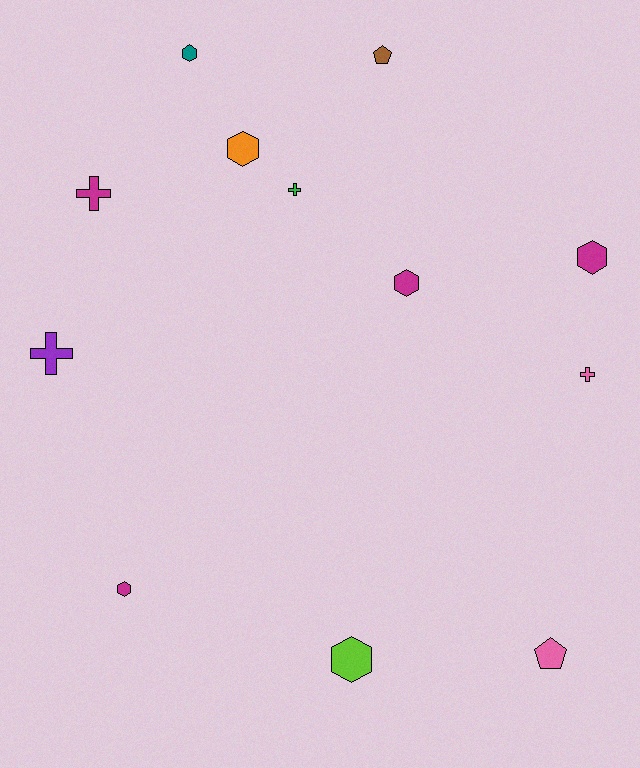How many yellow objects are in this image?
There are no yellow objects.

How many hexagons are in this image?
There are 6 hexagons.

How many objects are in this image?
There are 12 objects.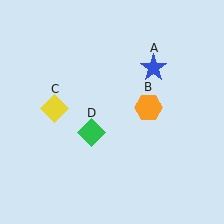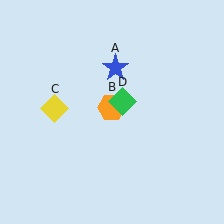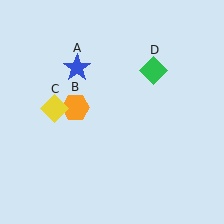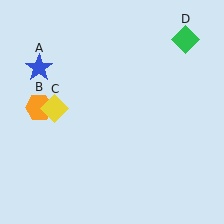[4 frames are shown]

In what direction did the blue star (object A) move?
The blue star (object A) moved left.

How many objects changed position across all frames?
3 objects changed position: blue star (object A), orange hexagon (object B), green diamond (object D).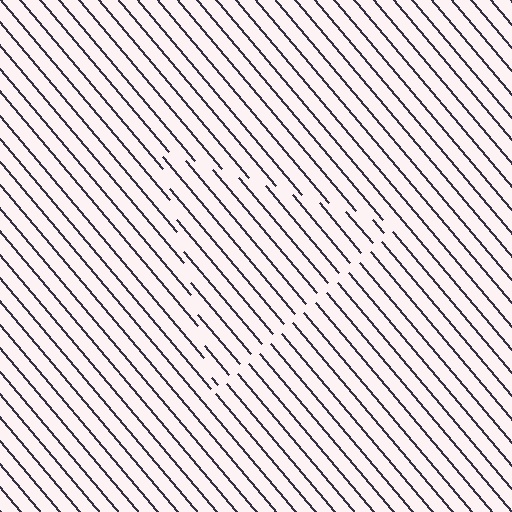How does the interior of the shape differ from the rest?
The interior of the shape contains the same grating, shifted by half a period — the contour is defined by the phase discontinuity where line-ends from the inner and outer gratings abut.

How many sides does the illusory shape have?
3 sides — the line-ends trace a triangle.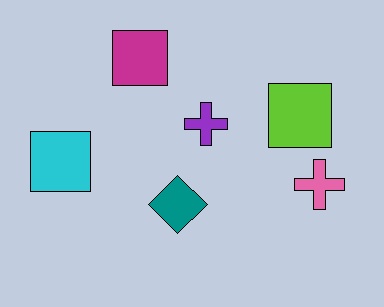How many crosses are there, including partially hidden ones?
There are 2 crosses.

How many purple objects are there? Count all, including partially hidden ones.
There is 1 purple object.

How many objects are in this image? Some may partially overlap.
There are 6 objects.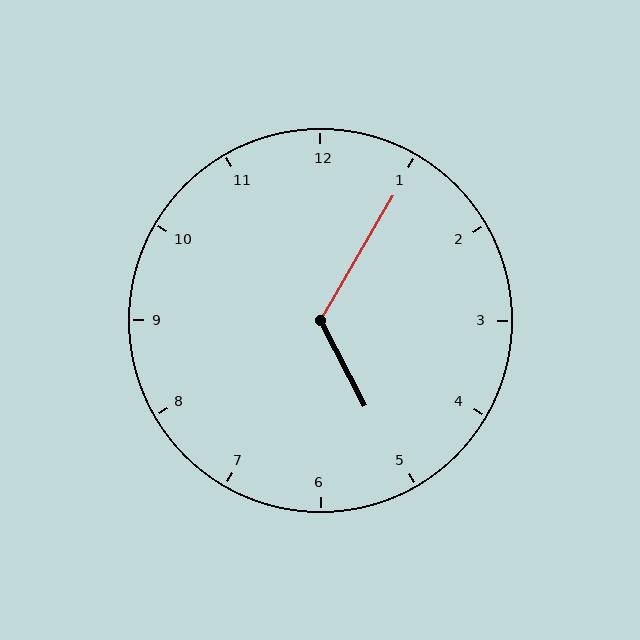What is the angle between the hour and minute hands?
Approximately 122 degrees.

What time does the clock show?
5:05.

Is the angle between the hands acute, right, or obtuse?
It is obtuse.